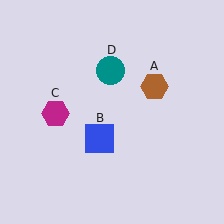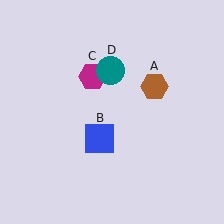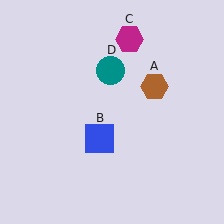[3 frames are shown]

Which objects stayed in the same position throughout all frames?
Brown hexagon (object A) and blue square (object B) and teal circle (object D) remained stationary.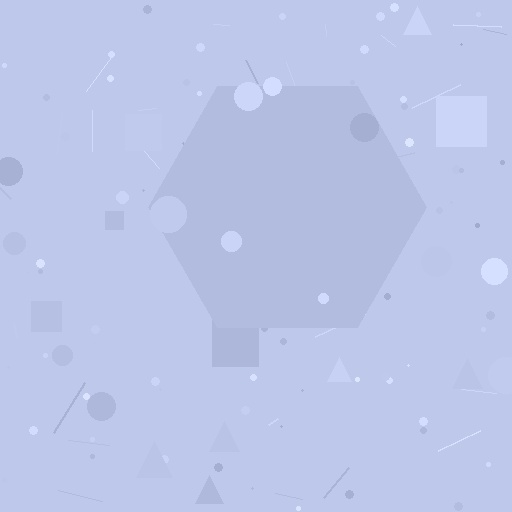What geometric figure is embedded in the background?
A hexagon is embedded in the background.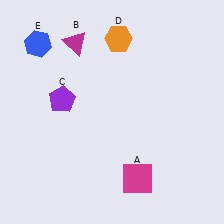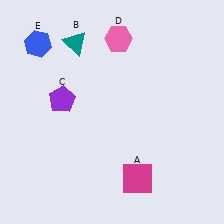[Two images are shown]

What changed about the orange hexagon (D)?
In Image 1, D is orange. In Image 2, it changed to pink.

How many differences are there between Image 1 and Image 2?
There are 2 differences between the two images.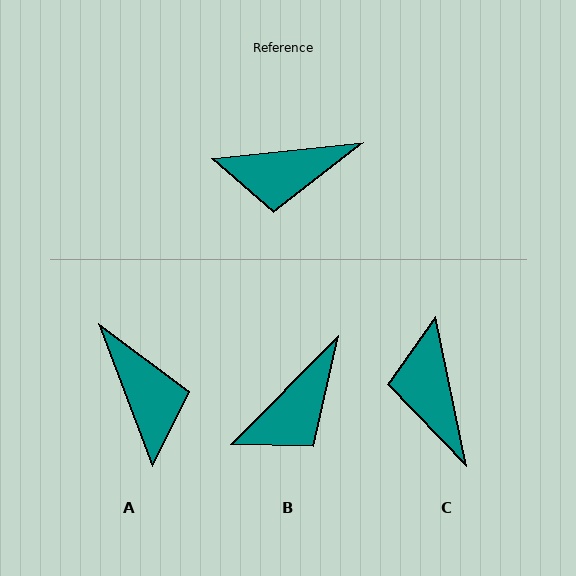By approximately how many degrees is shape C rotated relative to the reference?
Approximately 84 degrees clockwise.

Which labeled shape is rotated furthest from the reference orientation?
A, about 105 degrees away.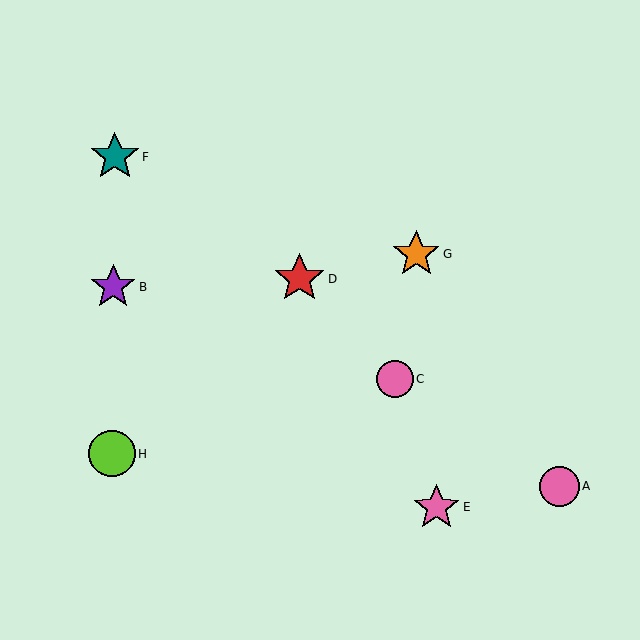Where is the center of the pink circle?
The center of the pink circle is at (559, 486).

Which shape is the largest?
The red star (labeled D) is the largest.